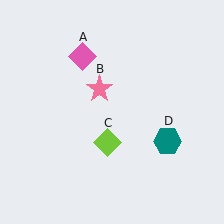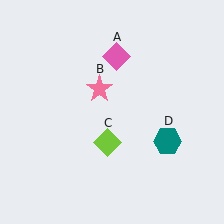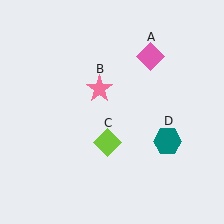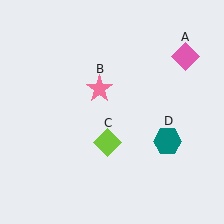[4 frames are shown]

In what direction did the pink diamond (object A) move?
The pink diamond (object A) moved right.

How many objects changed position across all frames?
1 object changed position: pink diamond (object A).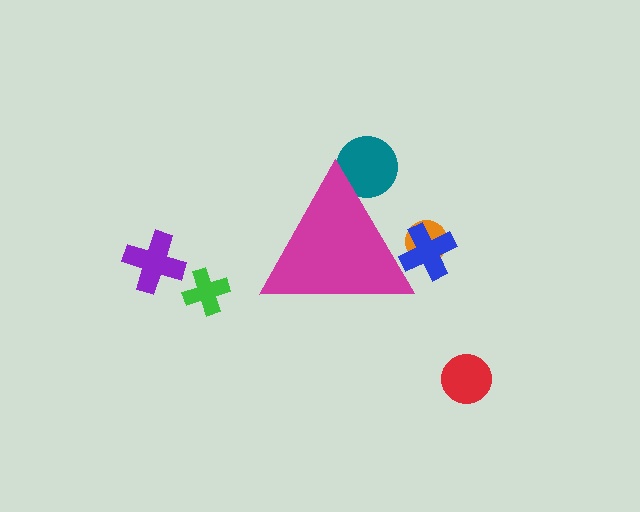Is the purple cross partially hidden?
No, the purple cross is fully visible.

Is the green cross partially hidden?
No, the green cross is fully visible.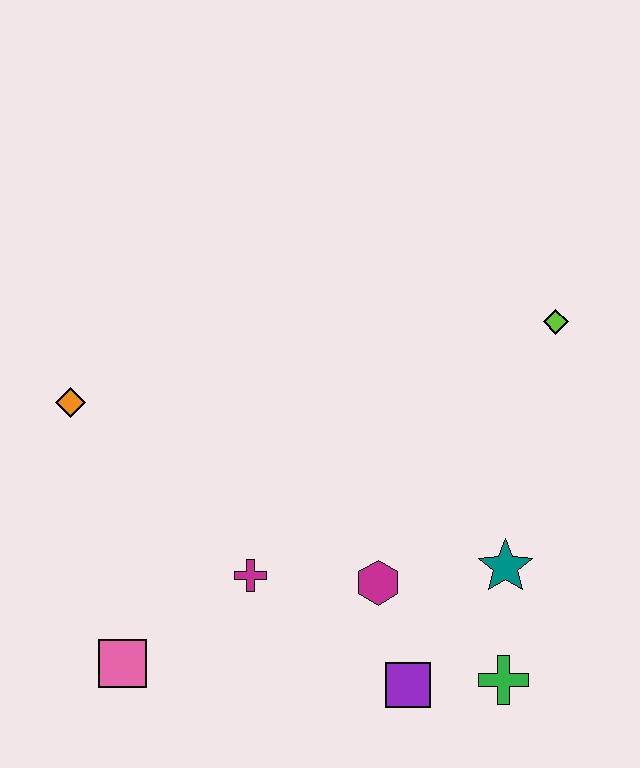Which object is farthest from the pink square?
The lime diamond is farthest from the pink square.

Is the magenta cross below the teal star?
Yes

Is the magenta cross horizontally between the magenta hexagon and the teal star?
No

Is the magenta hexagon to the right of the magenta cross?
Yes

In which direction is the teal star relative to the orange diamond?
The teal star is to the right of the orange diamond.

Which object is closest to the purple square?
The green cross is closest to the purple square.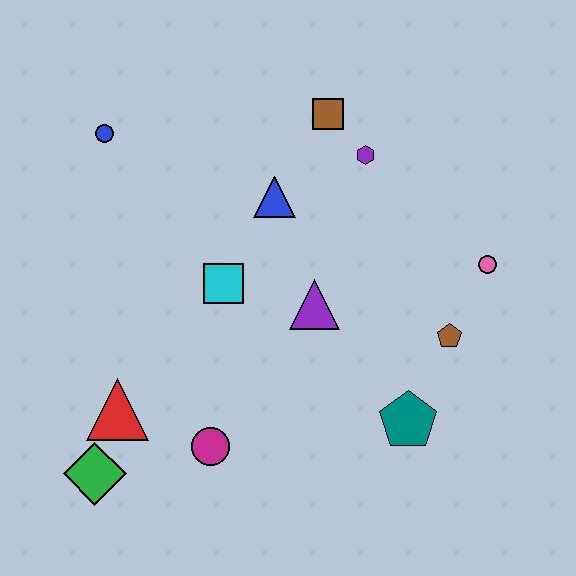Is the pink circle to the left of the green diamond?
No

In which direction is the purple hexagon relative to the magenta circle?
The purple hexagon is above the magenta circle.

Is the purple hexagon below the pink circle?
No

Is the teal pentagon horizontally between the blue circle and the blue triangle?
No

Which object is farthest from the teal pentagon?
The blue circle is farthest from the teal pentagon.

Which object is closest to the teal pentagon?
The brown pentagon is closest to the teal pentagon.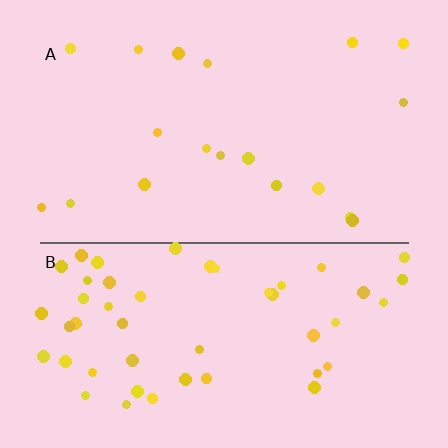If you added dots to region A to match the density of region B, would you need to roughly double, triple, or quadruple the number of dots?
Approximately triple.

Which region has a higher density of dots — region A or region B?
B (the bottom).